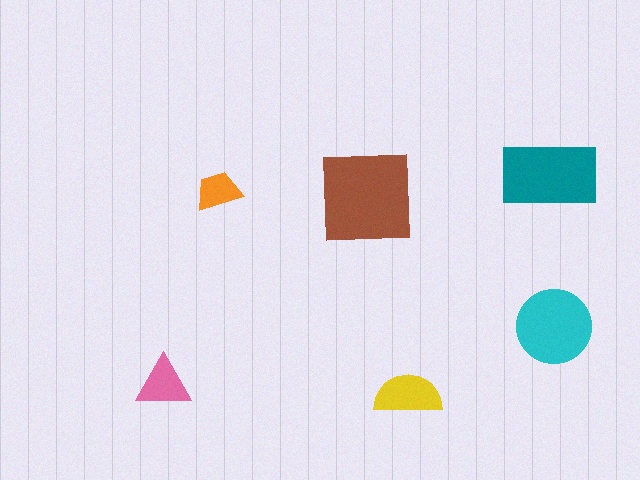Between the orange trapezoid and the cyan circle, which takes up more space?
The cyan circle.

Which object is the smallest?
The orange trapezoid.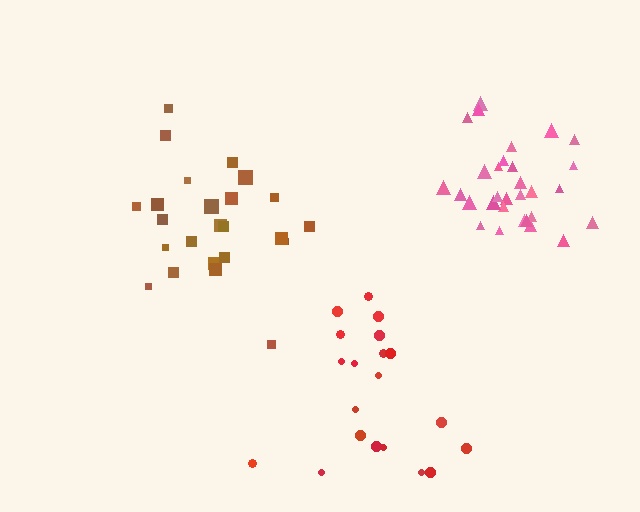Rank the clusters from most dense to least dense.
pink, brown, red.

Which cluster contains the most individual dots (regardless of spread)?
Pink (30).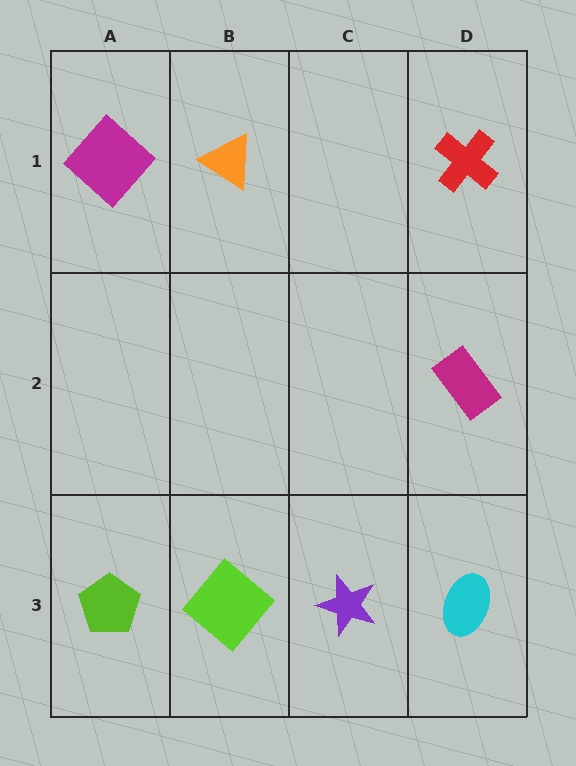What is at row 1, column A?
A magenta diamond.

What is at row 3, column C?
A purple star.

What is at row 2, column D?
A magenta rectangle.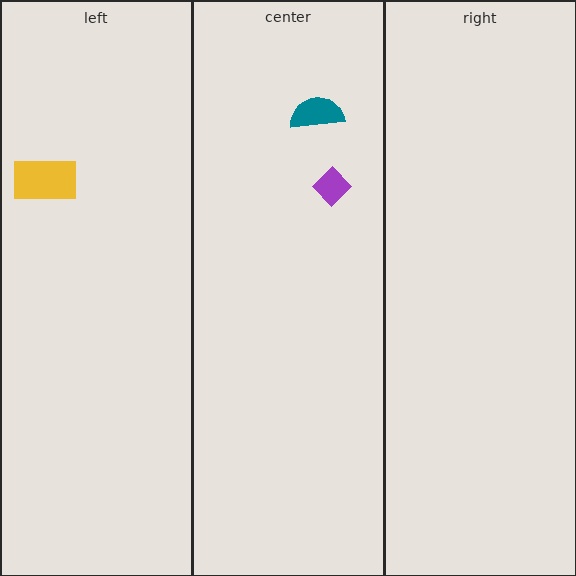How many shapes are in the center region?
2.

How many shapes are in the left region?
1.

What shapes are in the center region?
The teal semicircle, the purple diamond.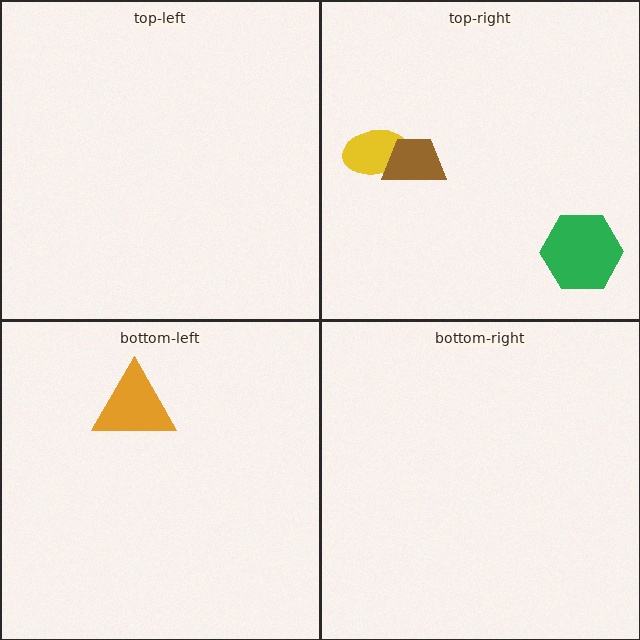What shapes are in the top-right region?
The yellow ellipse, the green hexagon, the brown trapezoid.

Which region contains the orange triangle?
The bottom-left region.